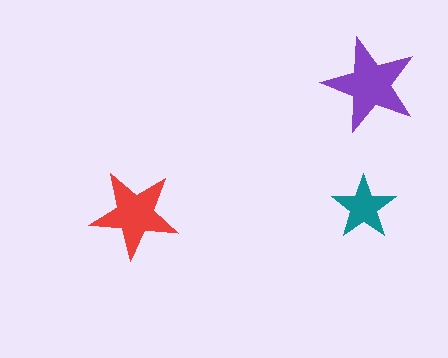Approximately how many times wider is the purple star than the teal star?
About 1.5 times wider.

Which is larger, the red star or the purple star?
The purple one.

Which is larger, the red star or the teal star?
The red one.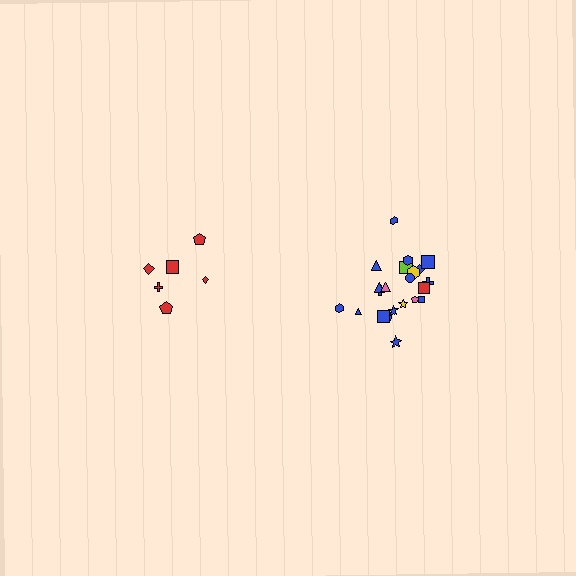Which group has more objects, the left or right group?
The right group.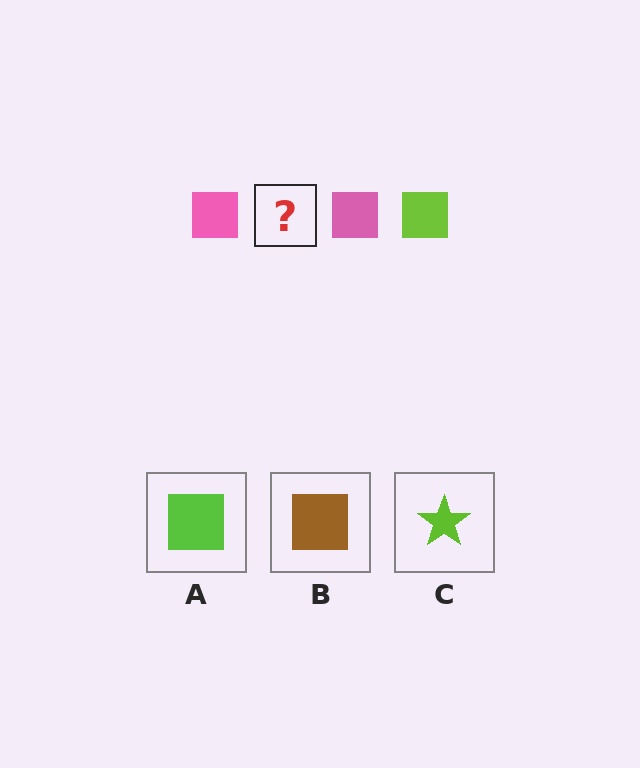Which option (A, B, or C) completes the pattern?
A.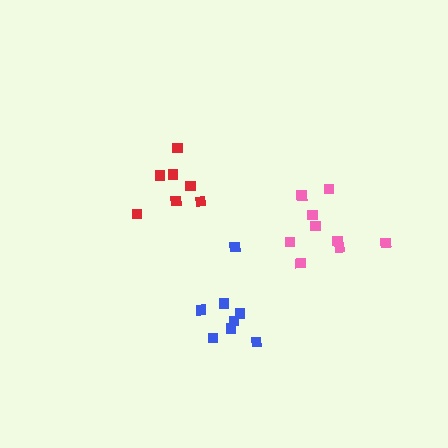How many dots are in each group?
Group 1: 7 dots, Group 2: 8 dots, Group 3: 9 dots (24 total).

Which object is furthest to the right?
The pink cluster is rightmost.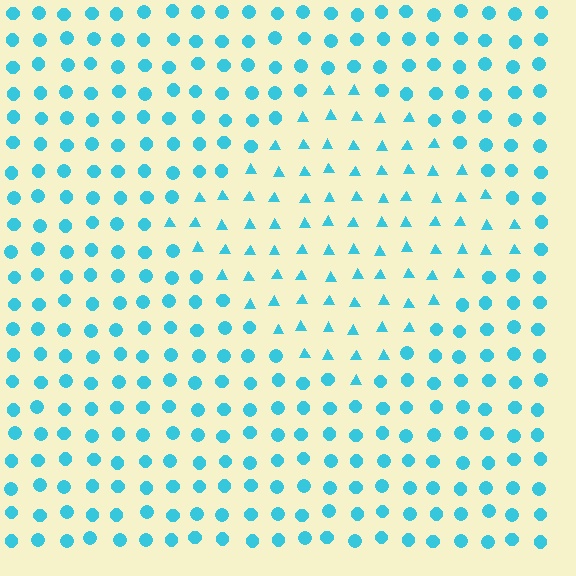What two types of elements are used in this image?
The image uses triangles inside the diamond region and circles outside it.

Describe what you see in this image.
The image is filled with small cyan elements arranged in a uniform grid. A diamond-shaped region contains triangles, while the surrounding area contains circles. The boundary is defined purely by the change in element shape.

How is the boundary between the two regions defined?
The boundary is defined by a change in element shape: triangles inside vs. circles outside. All elements share the same color and spacing.